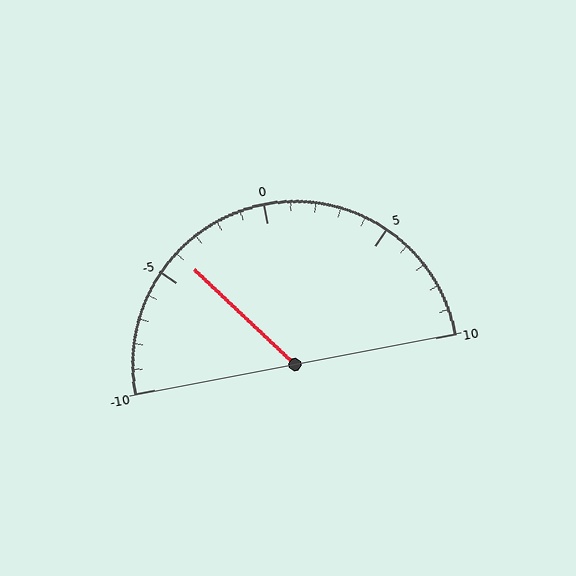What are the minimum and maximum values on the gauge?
The gauge ranges from -10 to 10.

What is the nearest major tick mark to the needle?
The nearest major tick mark is -5.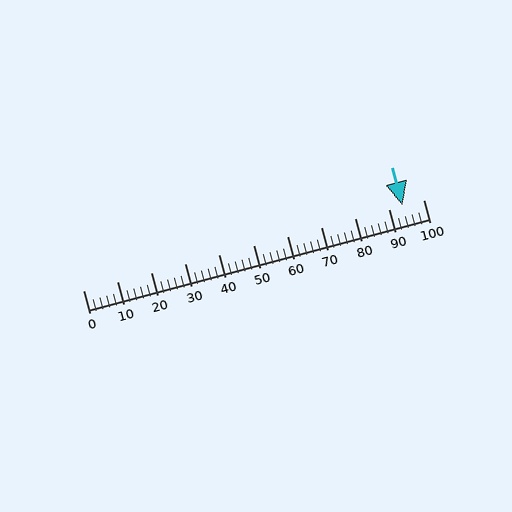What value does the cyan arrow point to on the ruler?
The cyan arrow points to approximately 94.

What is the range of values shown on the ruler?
The ruler shows values from 0 to 100.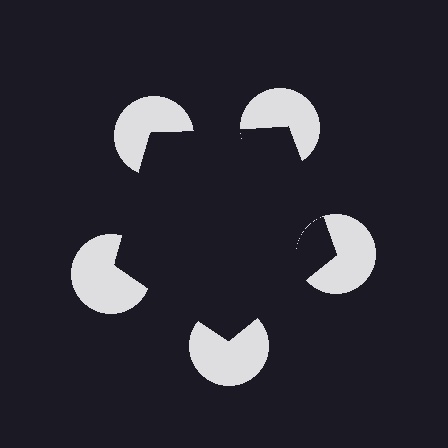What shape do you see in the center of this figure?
An illusory pentagon — its edges are inferred from the aligned wedge cuts in the pac-man discs, not physically drawn.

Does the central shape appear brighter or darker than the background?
It typically appears slightly darker than the background, even though no actual brightness change is drawn.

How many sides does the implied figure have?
5 sides.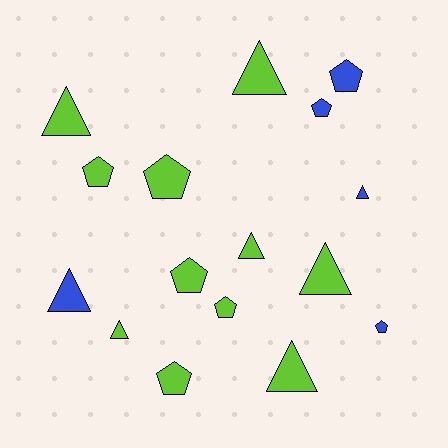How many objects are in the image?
There are 16 objects.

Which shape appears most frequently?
Triangle, with 8 objects.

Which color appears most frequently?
Lime, with 11 objects.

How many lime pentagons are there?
There are 5 lime pentagons.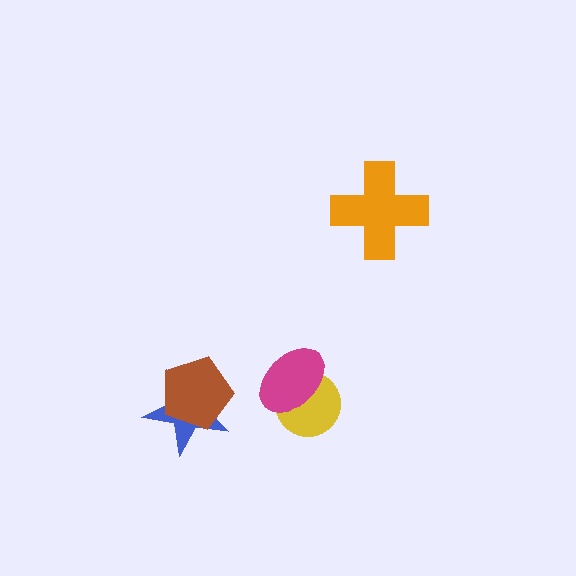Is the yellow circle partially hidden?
Yes, it is partially covered by another shape.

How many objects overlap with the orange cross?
0 objects overlap with the orange cross.